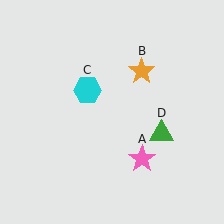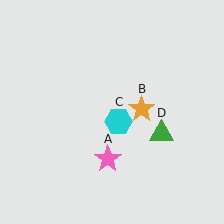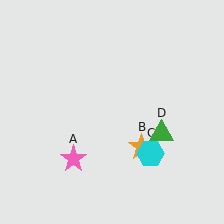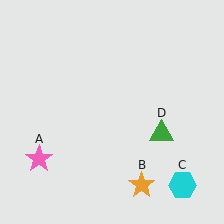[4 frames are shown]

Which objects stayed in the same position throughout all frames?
Green triangle (object D) remained stationary.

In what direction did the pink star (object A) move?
The pink star (object A) moved left.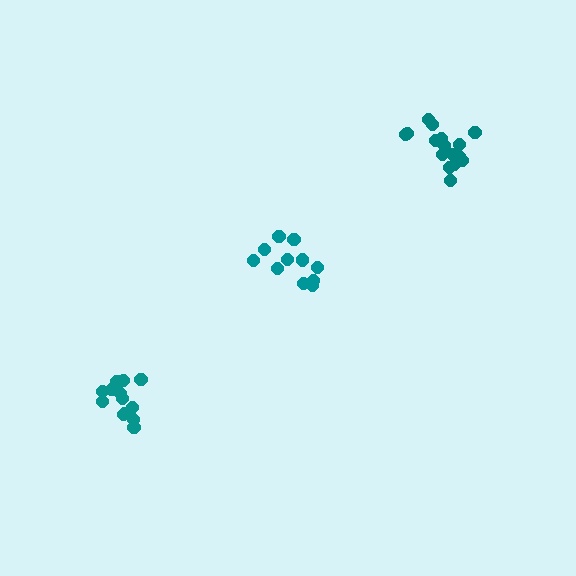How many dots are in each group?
Group 1: 13 dots, Group 2: 12 dots, Group 3: 16 dots (41 total).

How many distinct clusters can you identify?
There are 3 distinct clusters.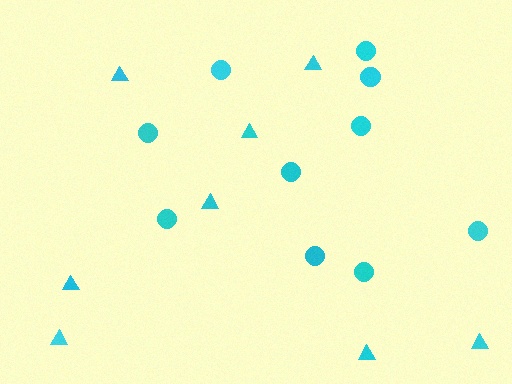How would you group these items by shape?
There are 2 groups: one group of circles (10) and one group of triangles (8).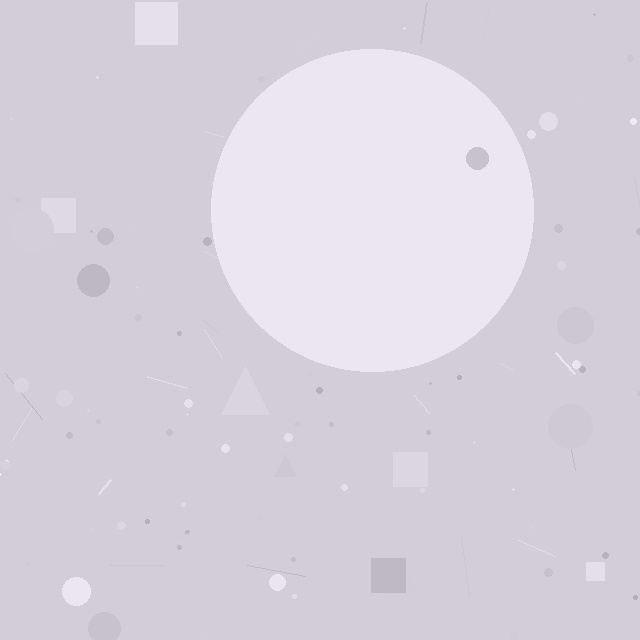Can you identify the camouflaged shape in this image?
The camouflaged shape is a circle.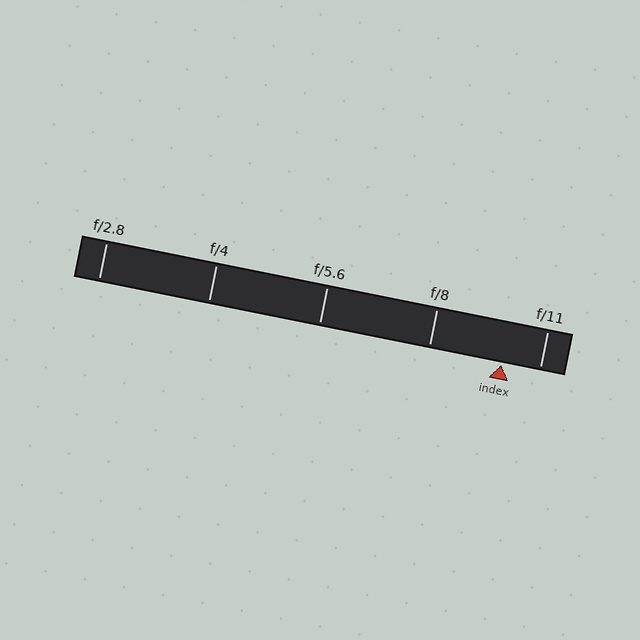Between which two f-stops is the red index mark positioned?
The index mark is between f/8 and f/11.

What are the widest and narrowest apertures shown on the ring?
The widest aperture shown is f/2.8 and the narrowest is f/11.